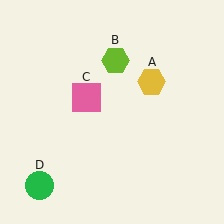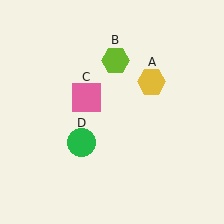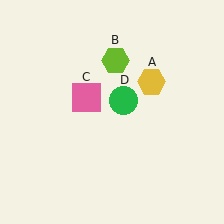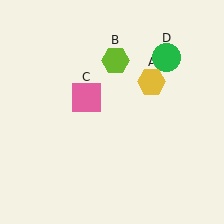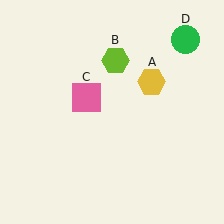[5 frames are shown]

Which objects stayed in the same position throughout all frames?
Yellow hexagon (object A) and lime hexagon (object B) and pink square (object C) remained stationary.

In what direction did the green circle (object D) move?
The green circle (object D) moved up and to the right.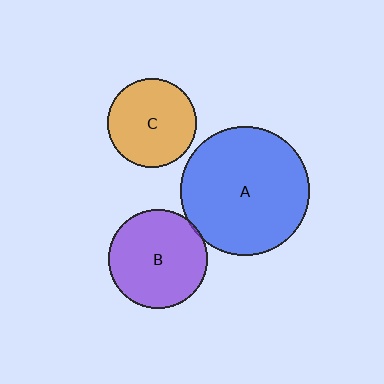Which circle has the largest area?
Circle A (blue).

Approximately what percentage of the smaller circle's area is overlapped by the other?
Approximately 5%.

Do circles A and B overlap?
Yes.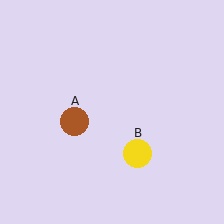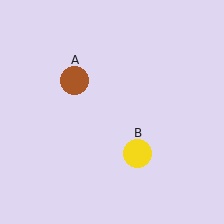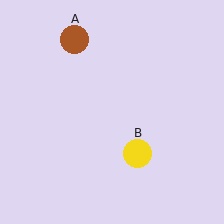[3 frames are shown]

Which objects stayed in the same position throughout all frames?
Yellow circle (object B) remained stationary.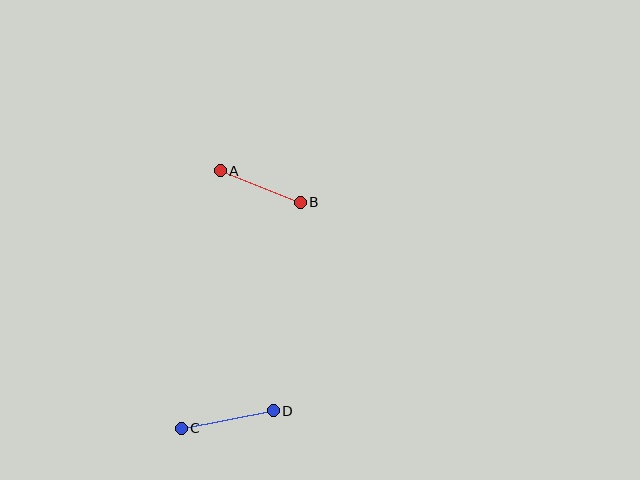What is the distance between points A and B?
The distance is approximately 86 pixels.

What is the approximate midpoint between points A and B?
The midpoint is at approximately (260, 187) pixels.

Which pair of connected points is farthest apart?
Points C and D are farthest apart.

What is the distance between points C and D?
The distance is approximately 94 pixels.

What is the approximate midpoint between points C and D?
The midpoint is at approximately (227, 420) pixels.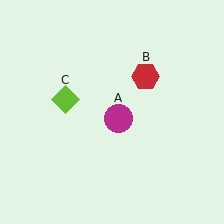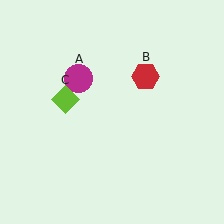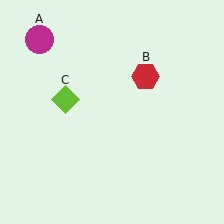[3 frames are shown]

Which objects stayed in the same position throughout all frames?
Red hexagon (object B) and lime diamond (object C) remained stationary.